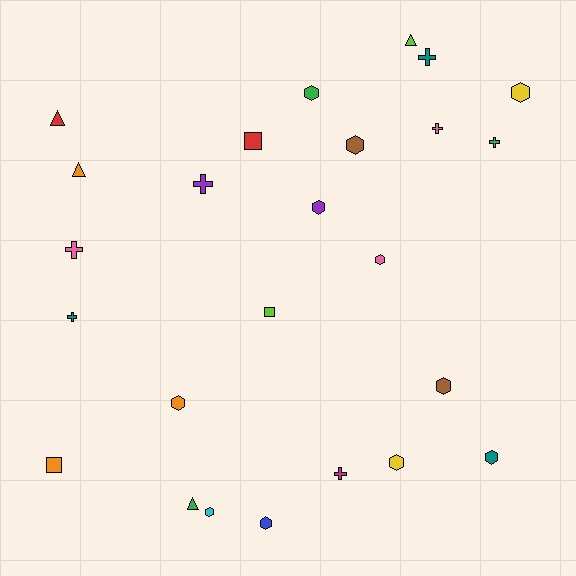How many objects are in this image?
There are 25 objects.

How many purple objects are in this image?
There are 2 purple objects.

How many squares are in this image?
There are 3 squares.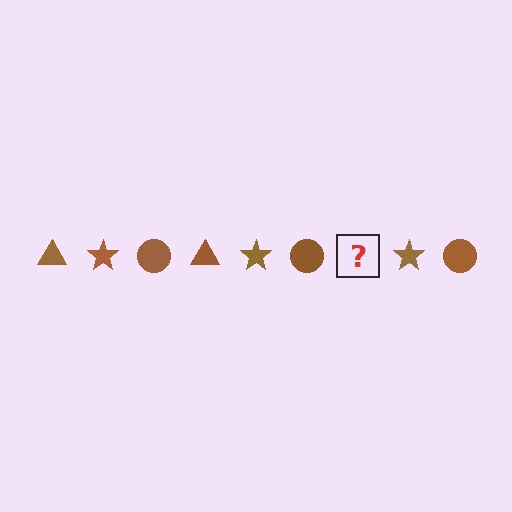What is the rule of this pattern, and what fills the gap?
The rule is that the pattern cycles through triangle, star, circle shapes in brown. The gap should be filled with a brown triangle.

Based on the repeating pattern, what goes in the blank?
The blank should be a brown triangle.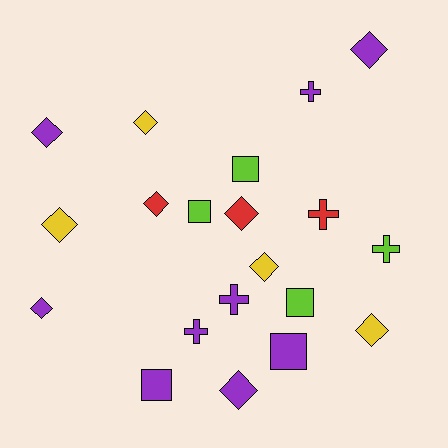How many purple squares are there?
There are 2 purple squares.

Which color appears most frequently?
Purple, with 9 objects.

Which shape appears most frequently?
Diamond, with 10 objects.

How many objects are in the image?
There are 20 objects.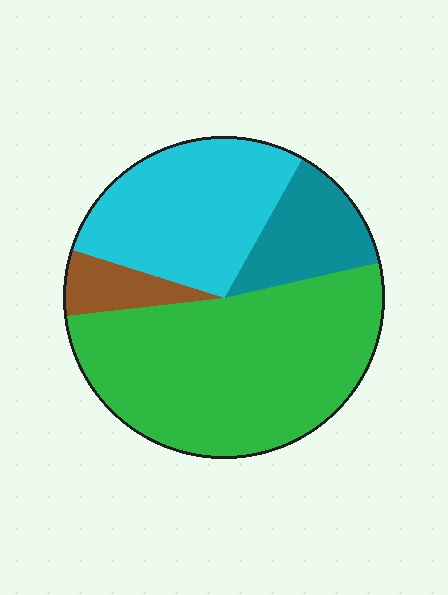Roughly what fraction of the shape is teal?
Teal takes up less than a sixth of the shape.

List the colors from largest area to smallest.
From largest to smallest: green, cyan, teal, brown.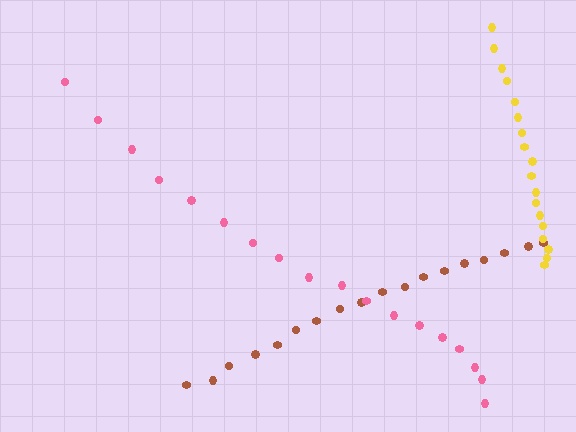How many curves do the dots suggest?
There are 3 distinct paths.